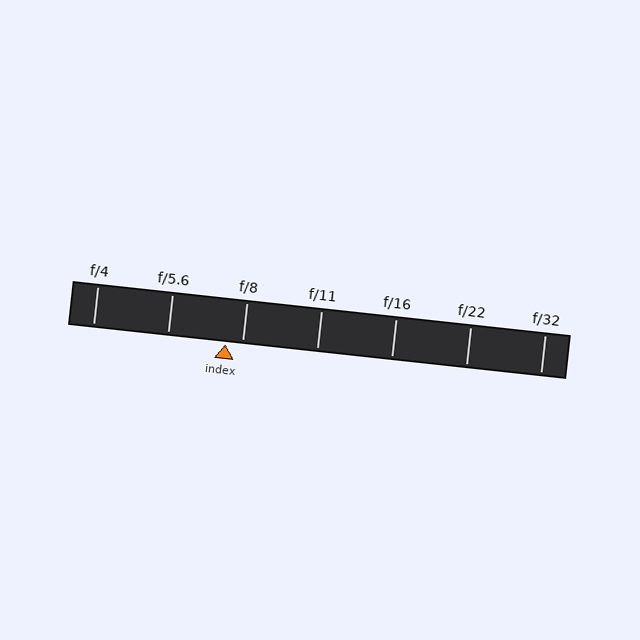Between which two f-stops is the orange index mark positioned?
The index mark is between f/5.6 and f/8.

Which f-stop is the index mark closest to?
The index mark is closest to f/8.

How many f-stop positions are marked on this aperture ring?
There are 7 f-stop positions marked.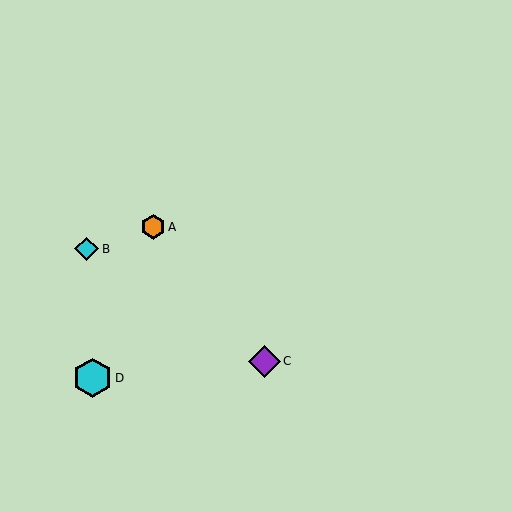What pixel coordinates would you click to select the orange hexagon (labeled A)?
Click at (153, 227) to select the orange hexagon A.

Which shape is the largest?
The cyan hexagon (labeled D) is the largest.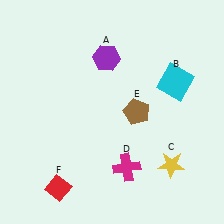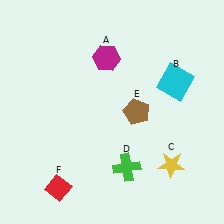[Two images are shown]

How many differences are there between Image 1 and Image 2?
There are 2 differences between the two images.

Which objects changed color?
A changed from purple to magenta. D changed from magenta to green.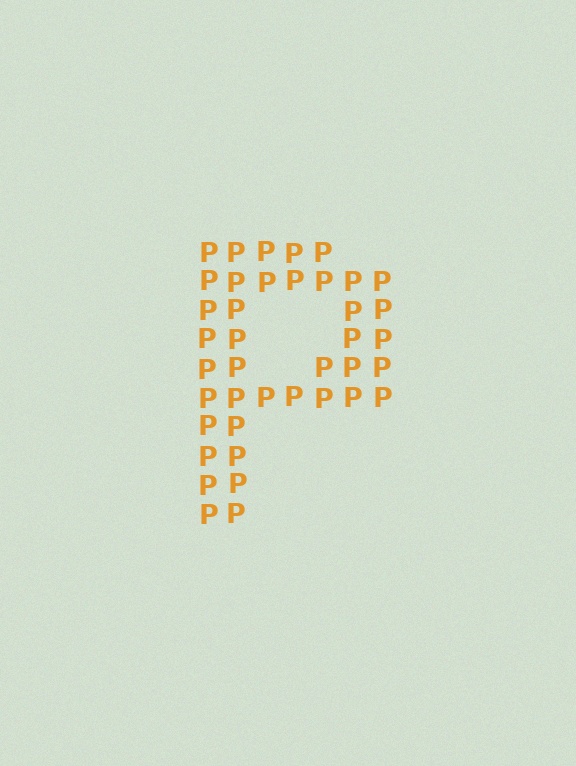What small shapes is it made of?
It is made of small letter P's.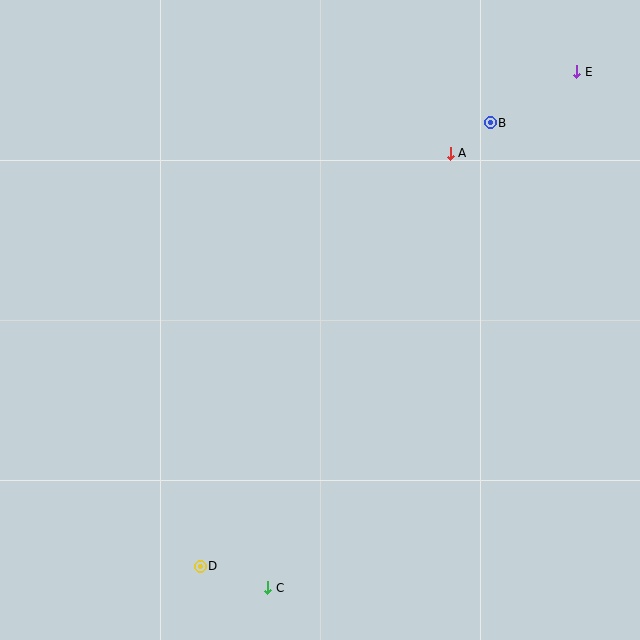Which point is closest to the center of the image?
Point A at (450, 153) is closest to the center.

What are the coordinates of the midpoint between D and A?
The midpoint between D and A is at (325, 360).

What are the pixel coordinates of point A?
Point A is at (450, 153).